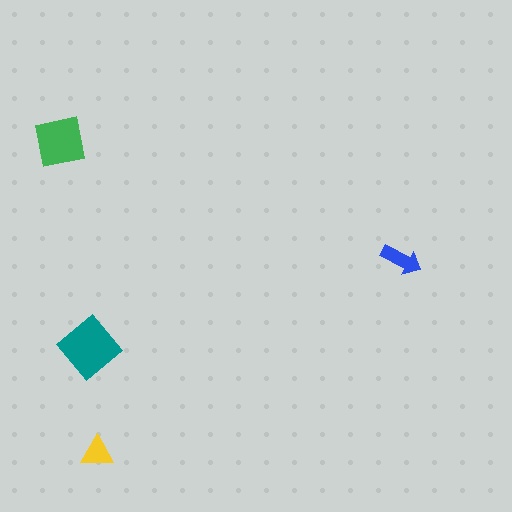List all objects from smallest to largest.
The yellow triangle, the blue arrow, the green square, the teal diamond.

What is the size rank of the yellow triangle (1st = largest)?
4th.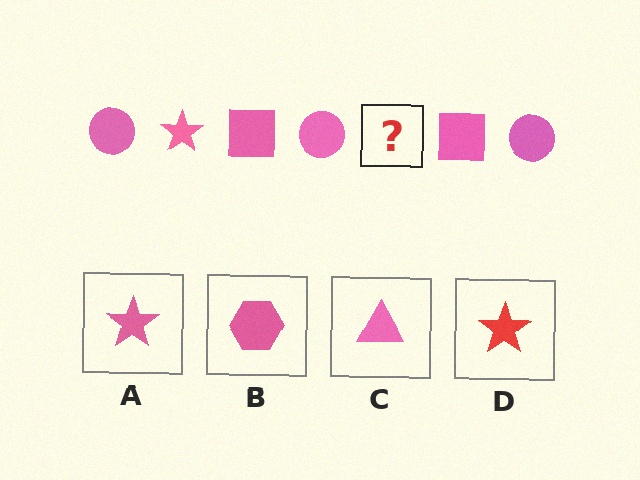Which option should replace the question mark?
Option A.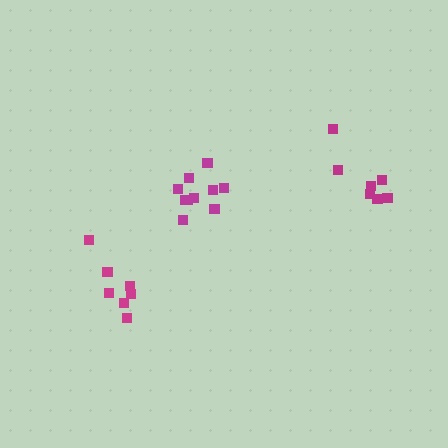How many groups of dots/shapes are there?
There are 3 groups.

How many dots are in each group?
Group 1: 10 dots, Group 2: 7 dots, Group 3: 7 dots (24 total).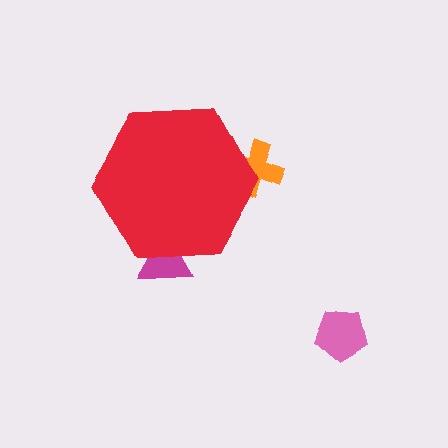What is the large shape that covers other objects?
A red hexagon.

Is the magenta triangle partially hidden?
Yes, the magenta triangle is partially hidden behind the red hexagon.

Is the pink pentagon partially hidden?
No, the pink pentagon is fully visible.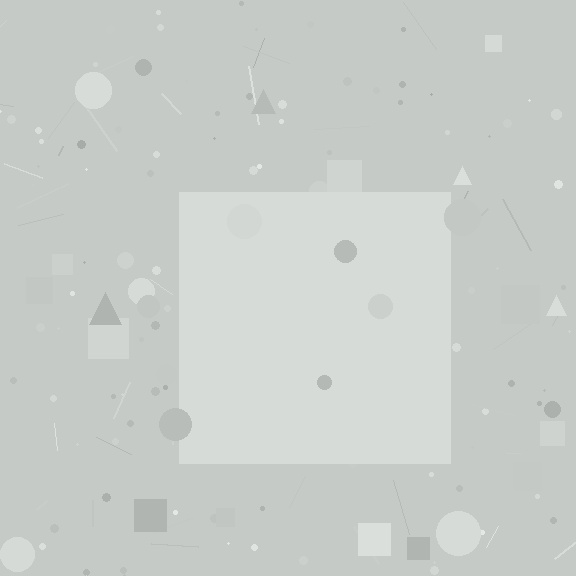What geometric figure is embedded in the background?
A square is embedded in the background.